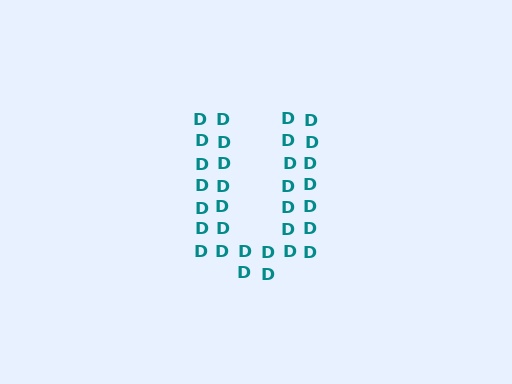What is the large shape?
The large shape is the letter U.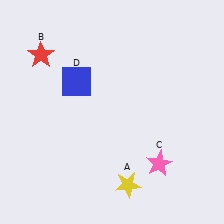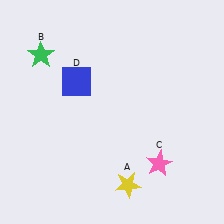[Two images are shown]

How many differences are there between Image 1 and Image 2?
There is 1 difference between the two images.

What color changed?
The star (B) changed from red in Image 1 to green in Image 2.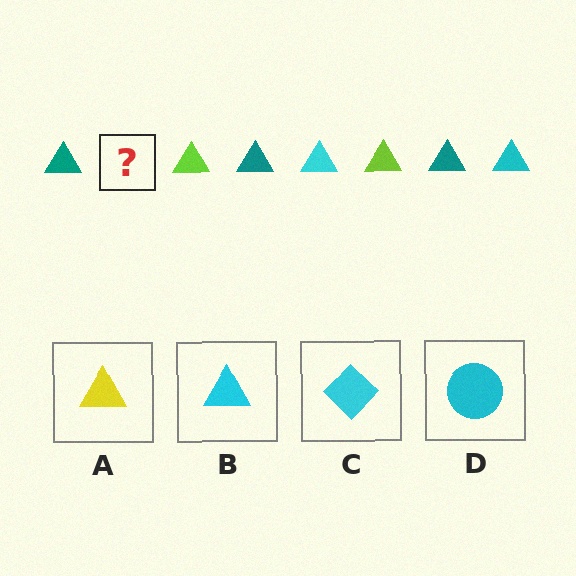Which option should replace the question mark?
Option B.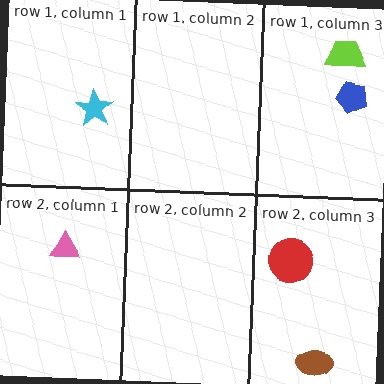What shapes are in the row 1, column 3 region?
The lime trapezoid, the blue pentagon.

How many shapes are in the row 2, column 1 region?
1.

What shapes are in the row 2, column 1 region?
The pink triangle.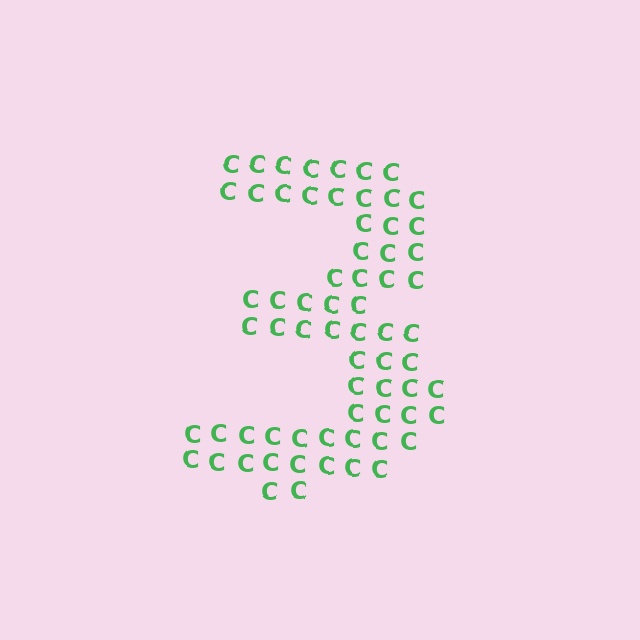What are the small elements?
The small elements are letter C's.